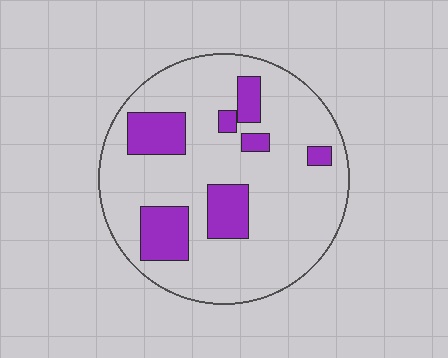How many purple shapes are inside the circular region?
7.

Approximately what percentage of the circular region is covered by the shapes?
Approximately 20%.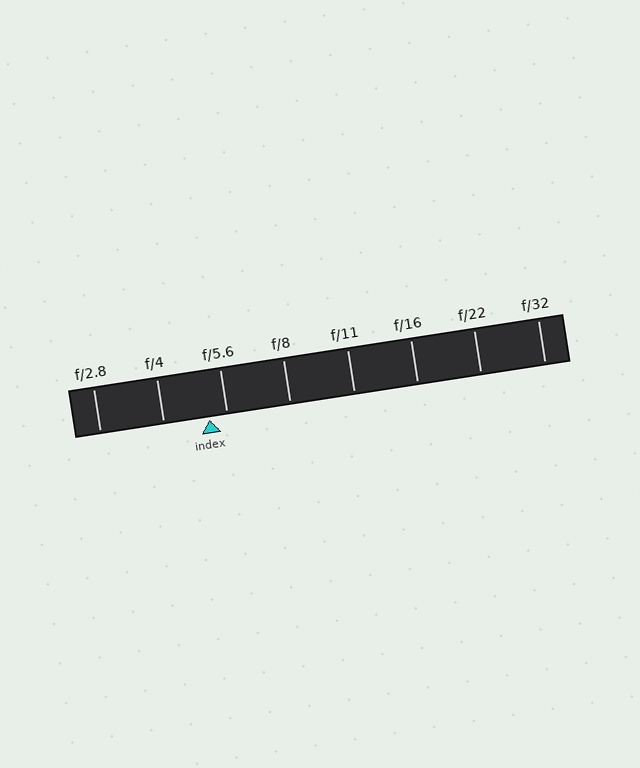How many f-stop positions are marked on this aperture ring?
There are 8 f-stop positions marked.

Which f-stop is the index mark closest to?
The index mark is closest to f/5.6.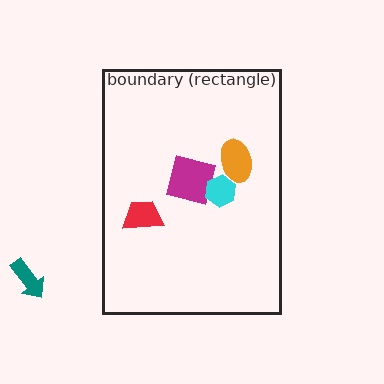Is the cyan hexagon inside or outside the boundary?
Inside.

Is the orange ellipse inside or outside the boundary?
Inside.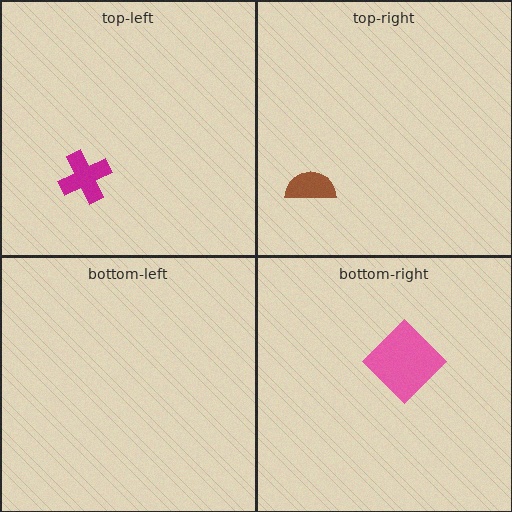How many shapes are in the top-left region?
1.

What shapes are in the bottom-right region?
The pink diamond.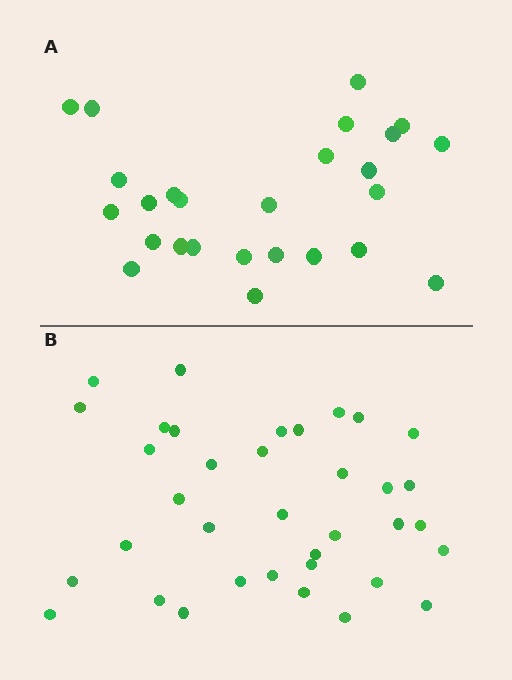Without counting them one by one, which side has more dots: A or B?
Region B (the bottom region) has more dots.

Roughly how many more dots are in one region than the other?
Region B has roughly 10 or so more dots than region A.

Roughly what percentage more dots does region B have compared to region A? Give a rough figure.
About 40% more.